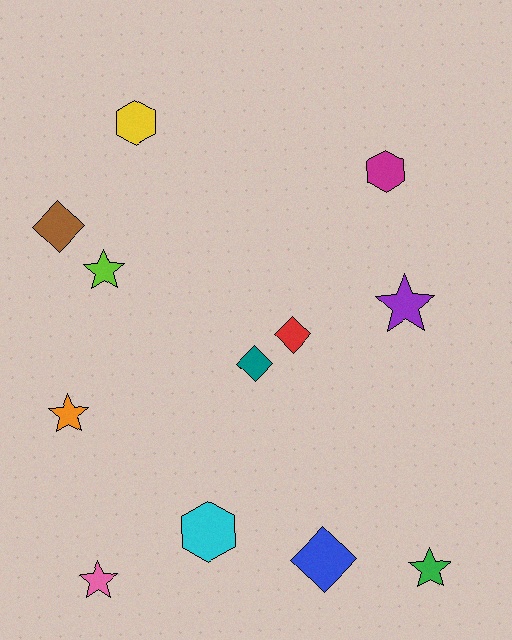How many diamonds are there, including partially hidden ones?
There are 4 diamonds.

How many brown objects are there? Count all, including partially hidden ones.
There is 1 brown object.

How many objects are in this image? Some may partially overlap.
There are 12 objects.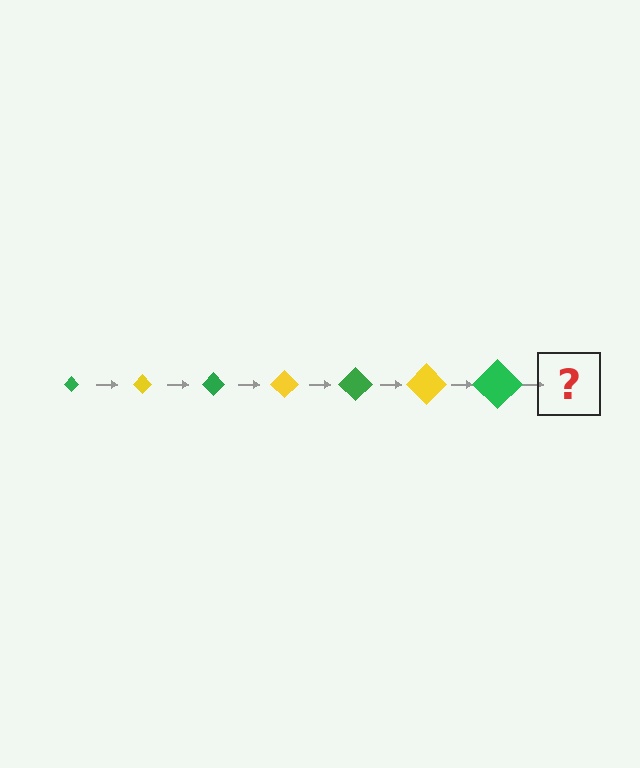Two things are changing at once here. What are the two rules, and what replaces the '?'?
The two rules are that the diamond grows larger each step and the color cycles through green and yellow. The '?' should be a yellow diamond, larger than the previous one.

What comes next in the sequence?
The next element should be a yellow diamond, larger than the previous one.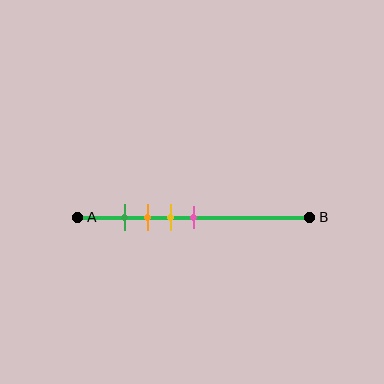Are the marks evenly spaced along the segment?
Yes, the marks are approximately evenly spaced.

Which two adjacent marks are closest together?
The green and orange marks are the closest adjacent pair.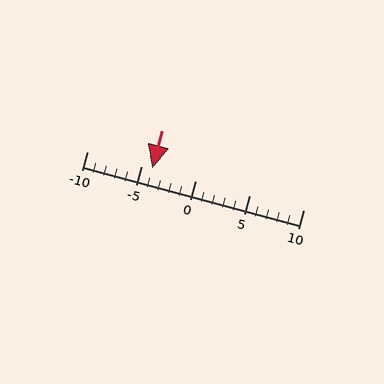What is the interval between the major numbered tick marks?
The major tick marks are spaced 5 units apart.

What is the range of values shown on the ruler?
The ruler shows values from -10 to 10.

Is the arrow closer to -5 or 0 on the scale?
The arrow is closer to -5.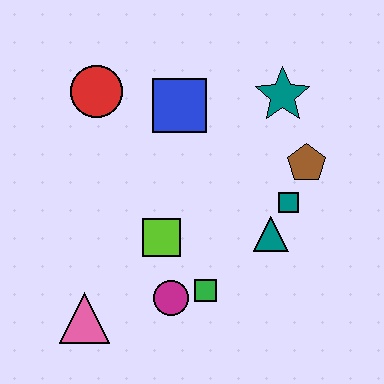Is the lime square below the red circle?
Yes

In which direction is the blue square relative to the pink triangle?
The blue square is above the pink triangle.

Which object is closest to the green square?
The magenta circle is closest to the green square.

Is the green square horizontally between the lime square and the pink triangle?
No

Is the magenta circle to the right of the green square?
No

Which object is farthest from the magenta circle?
The teal star is farthest from the magenta circle.